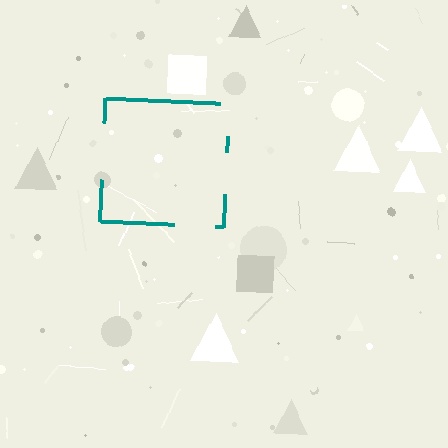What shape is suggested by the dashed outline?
The dashed outline suggests a square.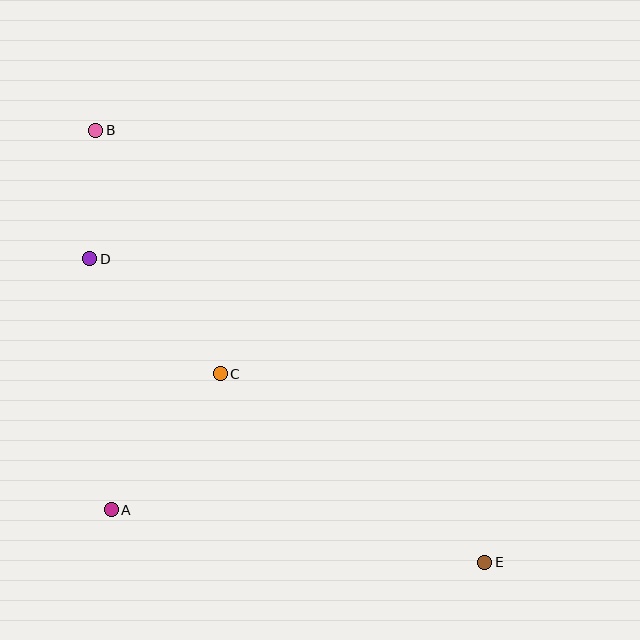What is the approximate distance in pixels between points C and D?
The distance between C and D is approximately 174 pixels.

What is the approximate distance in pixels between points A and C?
The distance between A and C is approximately 174 pixels.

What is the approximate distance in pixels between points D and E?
The distance between D and E is approximately 498 pixels.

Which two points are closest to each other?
Points B and D are closest to each other.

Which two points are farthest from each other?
Points B and E are farthest from each other.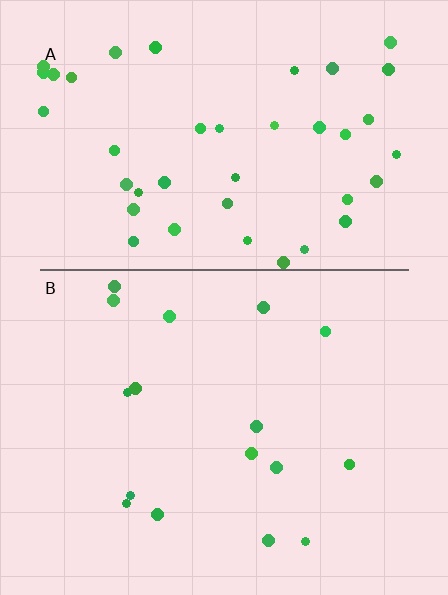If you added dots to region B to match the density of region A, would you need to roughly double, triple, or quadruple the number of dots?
Approximately triple.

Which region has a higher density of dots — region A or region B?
A (the top).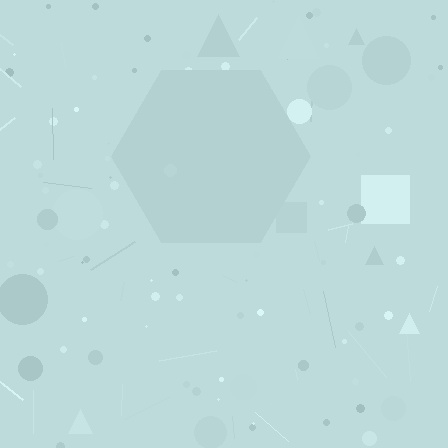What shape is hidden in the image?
A hexagon is hidden in the image.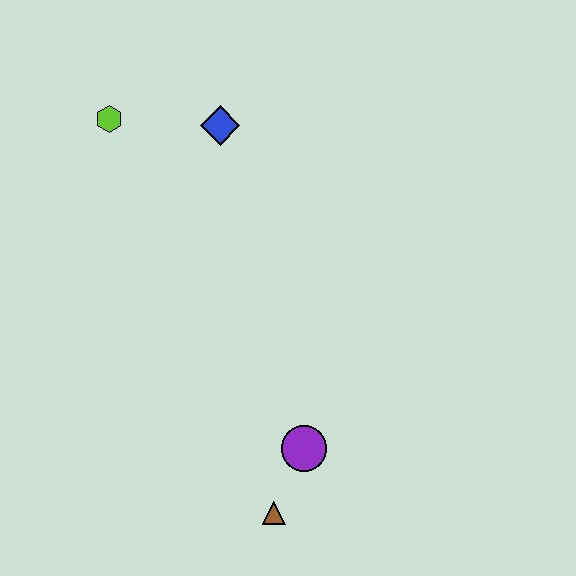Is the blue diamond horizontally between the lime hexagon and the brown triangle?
Yes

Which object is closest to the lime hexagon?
The blue diamond is closest to the lime hexagon.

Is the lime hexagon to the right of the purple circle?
No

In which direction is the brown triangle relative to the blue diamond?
The brown triangle is below the blue diamond.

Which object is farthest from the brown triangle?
The lime hexagon is farthest from the brown triangle.